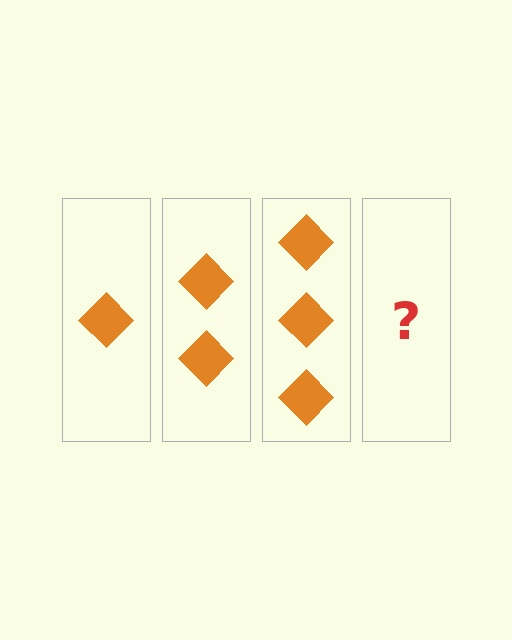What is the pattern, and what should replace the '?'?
The pattern is that each step adds one more diamond. The '?' should be 4 diamonds.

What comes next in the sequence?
The next element should be 4 diamonds.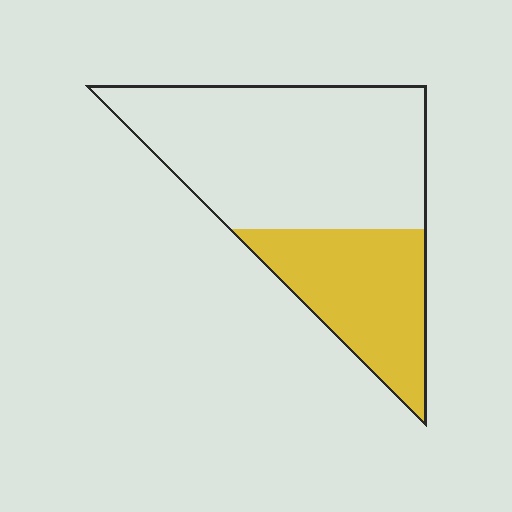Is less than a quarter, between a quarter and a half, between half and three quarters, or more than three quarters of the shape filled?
Between a quarter and a half.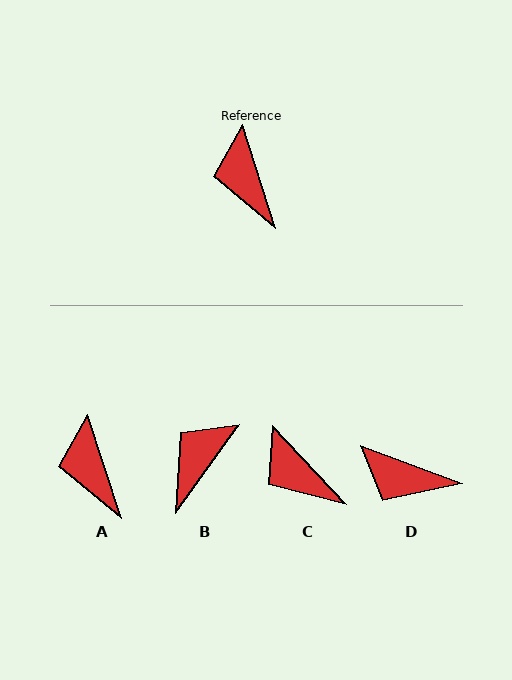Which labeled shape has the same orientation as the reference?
A.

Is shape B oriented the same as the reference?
No, it is off by about 54 degrees.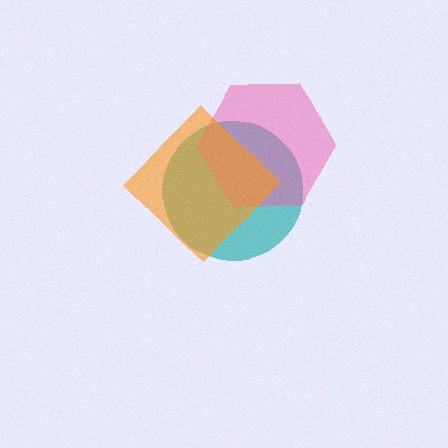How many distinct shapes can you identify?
There are 3 distinct shapes: a teal circle, a pink hexagon, an orange diamond.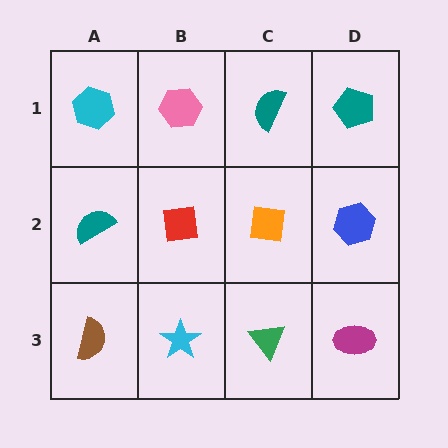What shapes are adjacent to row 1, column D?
A blue hexagon (row 2, column D), a teal semicircle (row 1, column C).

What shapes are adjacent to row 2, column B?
A pink hexagon (row 1, column B), a cyan star (row 3, column B), a teal semicircle (row 2, column A), an orange square (row 2, column C).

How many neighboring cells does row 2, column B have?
4.